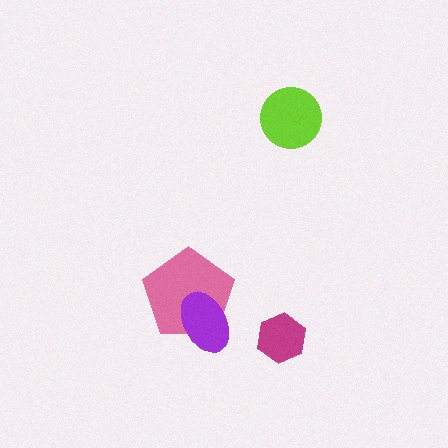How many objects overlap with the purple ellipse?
1 object overlaps with the purple ellipse.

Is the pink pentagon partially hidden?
Yes, it is partially covered by another shape.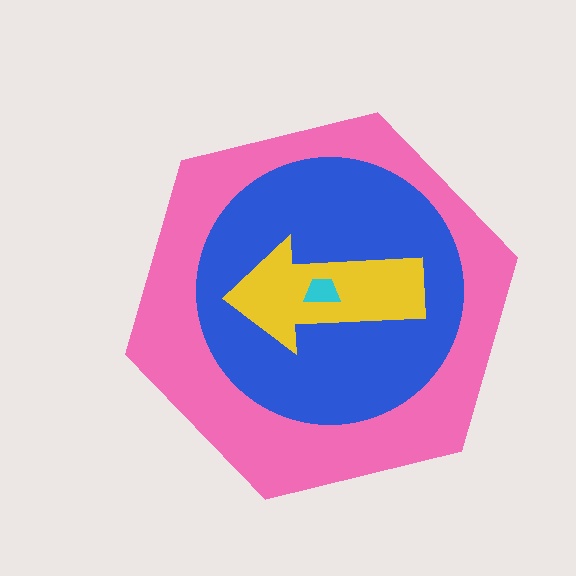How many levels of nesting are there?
4.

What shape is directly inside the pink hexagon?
The blue circle.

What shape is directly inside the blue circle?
The yellow arrow.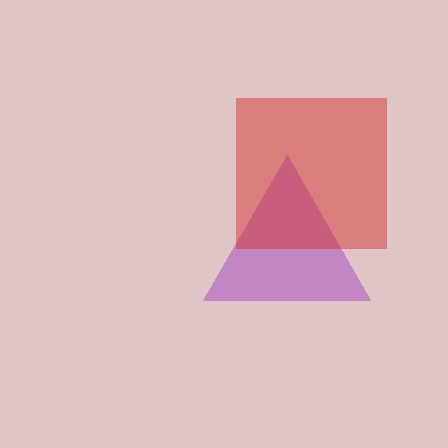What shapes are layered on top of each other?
The layered shapes are: a purple triangle, a red square.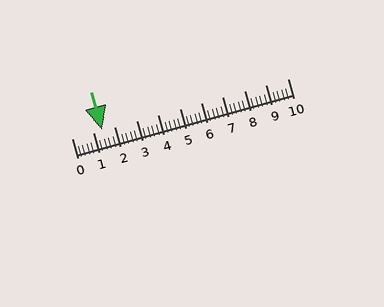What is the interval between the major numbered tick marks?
The major tick marks are spaced 1 units apart.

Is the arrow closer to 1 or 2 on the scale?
The arrow is closer to 1.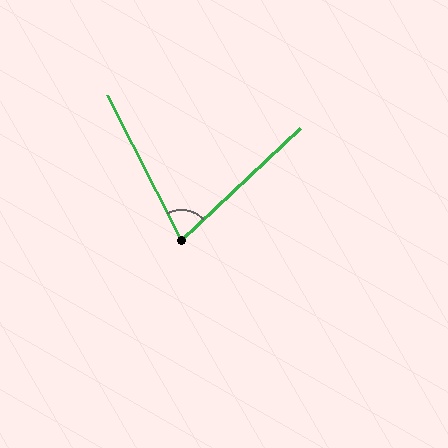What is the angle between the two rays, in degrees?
Approximately 74 degrees.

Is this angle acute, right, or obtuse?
It is acute.